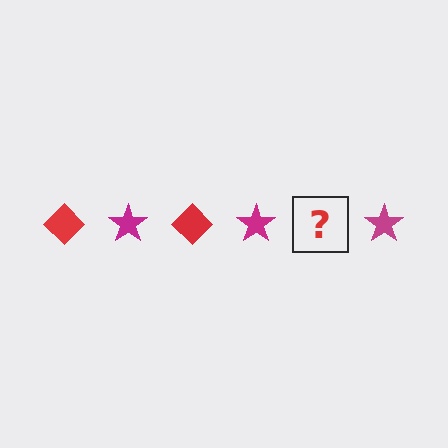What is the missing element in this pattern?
The missing element is a red diamond.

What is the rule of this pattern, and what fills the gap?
The rule is that the pattern alternates between red diamond and magenta star. The gap should be filled with a red diamond.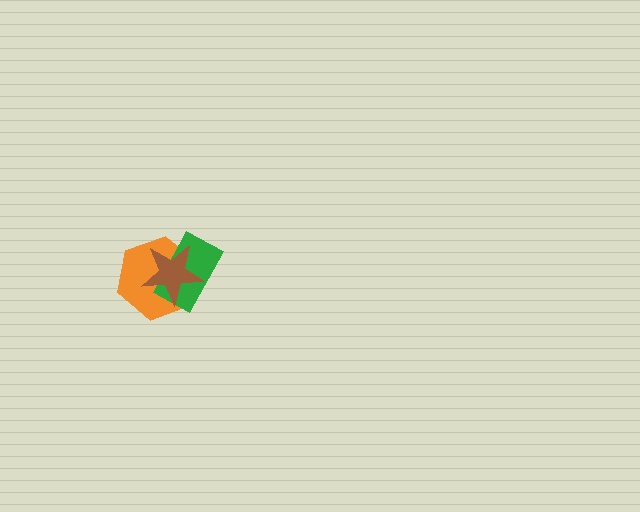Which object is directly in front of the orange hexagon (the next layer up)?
The green rectangle is directly in front of the orange hexagon.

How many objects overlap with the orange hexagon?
2 objects overlap with the orange hexagon.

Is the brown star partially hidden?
No, no other shape covers it.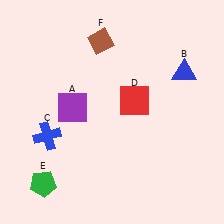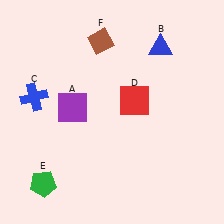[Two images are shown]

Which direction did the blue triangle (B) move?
The blue triangle (B) moved up.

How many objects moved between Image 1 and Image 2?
2 objects moved between the two images.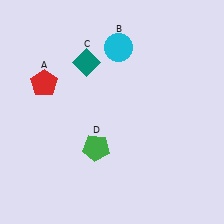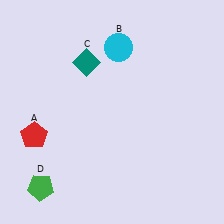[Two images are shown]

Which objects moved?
The objects that moved are: the red pentagon (A), the green pentagon (D).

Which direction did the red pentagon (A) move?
The red pentagon (A) moved down.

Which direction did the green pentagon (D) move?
The green pentagon (D) moved left.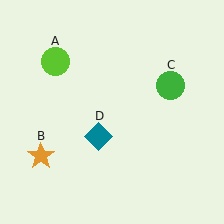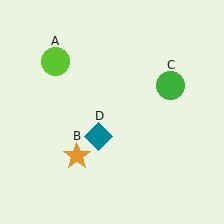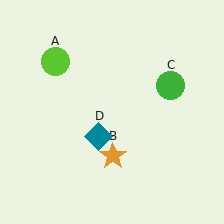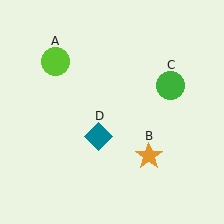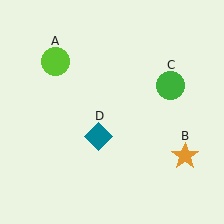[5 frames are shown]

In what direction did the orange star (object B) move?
The orange star (object B) moved right.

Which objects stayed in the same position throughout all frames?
Lime circle (object A) and green circle (object C) and teal diamond (object D) remained stationary.